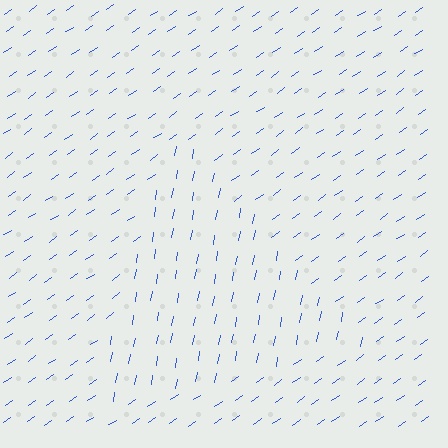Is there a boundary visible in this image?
Yes, there is a texture boundary formed by a change in line orientation.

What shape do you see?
I see a triangle.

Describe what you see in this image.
The image is filled with small blue line segments. A triangle region in the image has lines oriented differently from the surrounding lines, creating a visible texture boundary.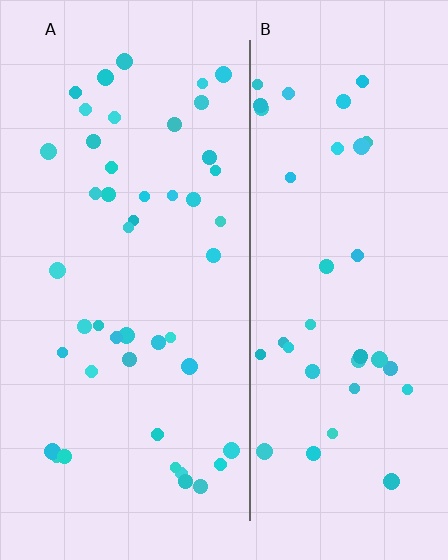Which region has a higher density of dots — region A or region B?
A (the left).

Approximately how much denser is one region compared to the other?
Approximately 1.2× — region A over region B.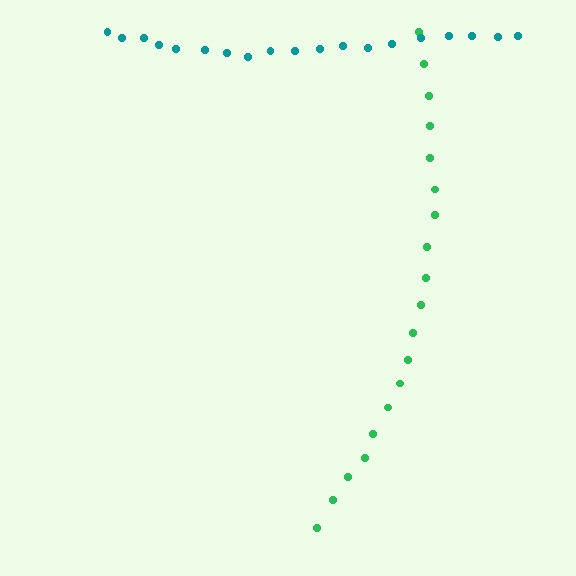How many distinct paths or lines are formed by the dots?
There are 2 distinct paths.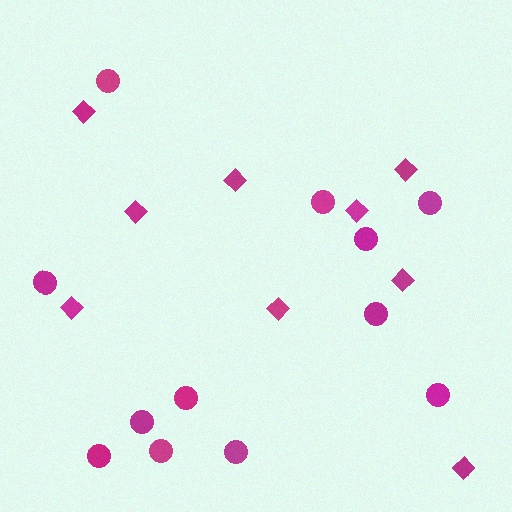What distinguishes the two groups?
There are 2 groups: one group of diamonds (9) and one group of circles (12).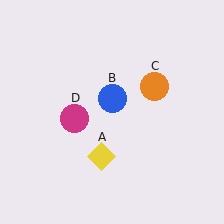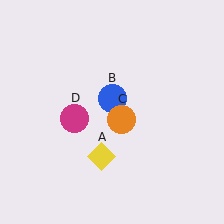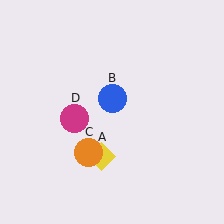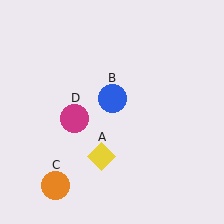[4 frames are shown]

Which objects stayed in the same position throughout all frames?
Yellow diamond (object A) and blue circle (object B) and magenta circle (object D) remained stationary.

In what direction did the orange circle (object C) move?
The orange circle (object C) moved down and to the left.